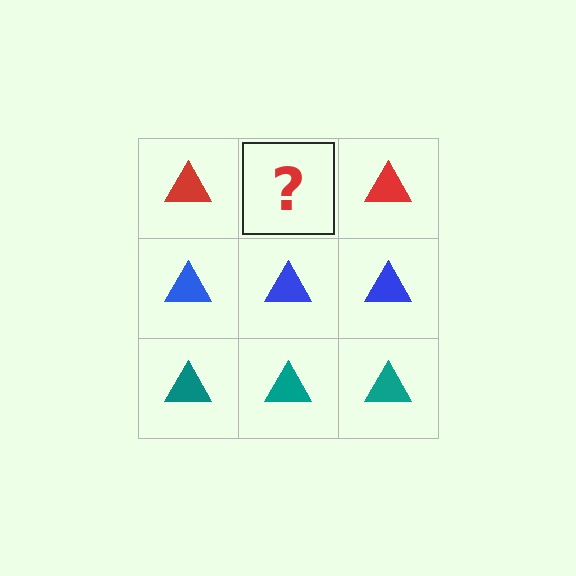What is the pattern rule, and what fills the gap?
The rule is that each row has a consistent color. The gap should be filled with a red triangle.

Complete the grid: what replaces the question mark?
The question mark should be replaced with a red triangle.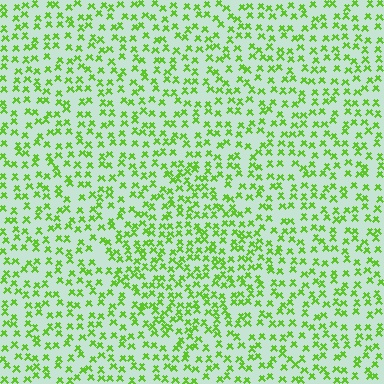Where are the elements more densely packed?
The elements are more densely packed inside the diamond boundary.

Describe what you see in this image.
The image contains small lime elements arranged at two different densities. A diamond-shaped region is visible where the elements are more densely packed than the surrounding area.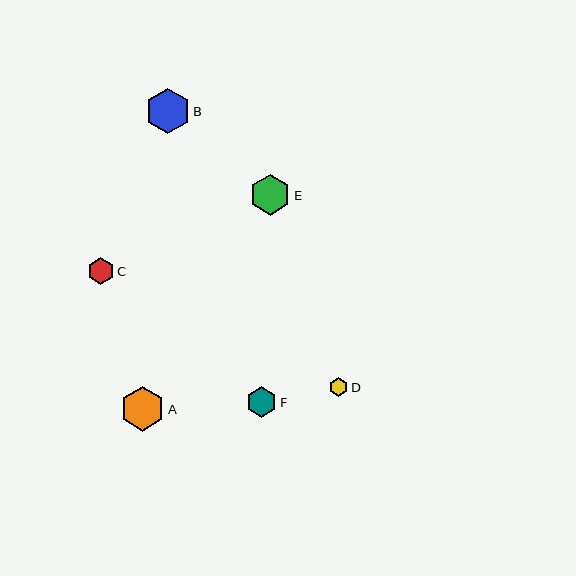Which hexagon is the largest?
Hexagon B is the largest with a size of approximately 45 pixels.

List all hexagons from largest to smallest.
From largest to smallest: B, A, E, F, C, D.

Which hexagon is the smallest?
Hexagon D is the smallest with a size of approximately 19 pixels.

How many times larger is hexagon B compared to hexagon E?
Hexagon B is approximately 1.1 times the size of hexagon E.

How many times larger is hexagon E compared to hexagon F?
Hexagon E is approximately 1.3 times the size of hexagon F.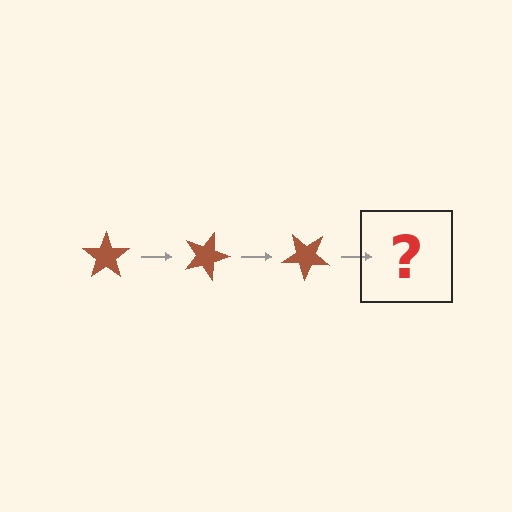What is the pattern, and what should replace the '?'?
The pattern is that the star rotates 20 degrees each step. The '?' should be a brown star rotated 60 degrees.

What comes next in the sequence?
The next element should be a brown star rotated 60 degrees.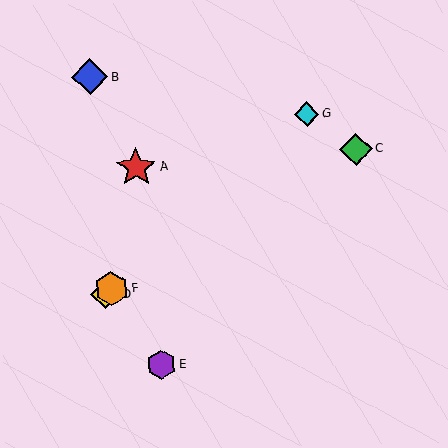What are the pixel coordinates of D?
Object D is at (105, 294).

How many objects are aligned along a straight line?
3 objects (D, F, G) are aligned along a straight line.